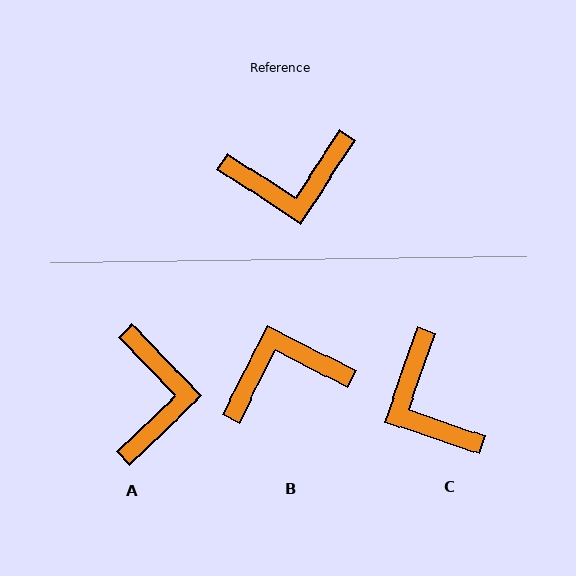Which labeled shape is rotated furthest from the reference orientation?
B, about 174 degrees away.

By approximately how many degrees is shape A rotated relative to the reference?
Approximately 77 degrees counter-clockwise.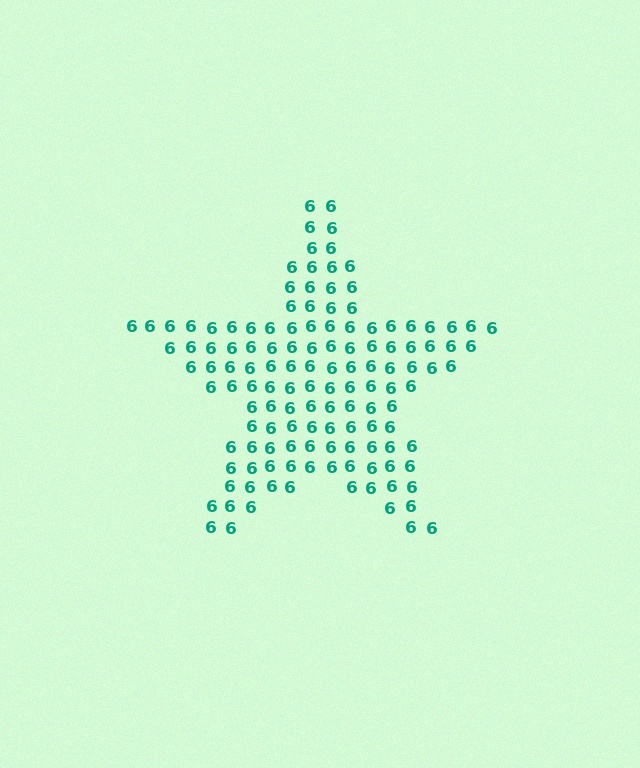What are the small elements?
The small elements are digit 6's.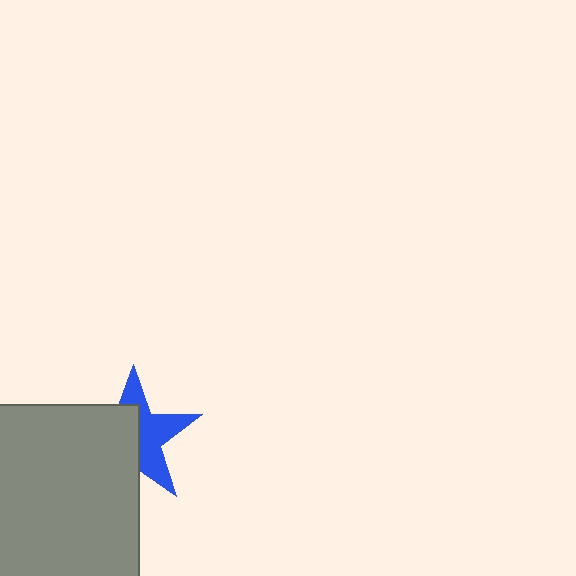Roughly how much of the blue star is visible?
About half of it is visible (roughly 48%).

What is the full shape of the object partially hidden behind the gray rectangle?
The partially hidden object is a blue star.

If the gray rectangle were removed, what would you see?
You would see the complete blue star.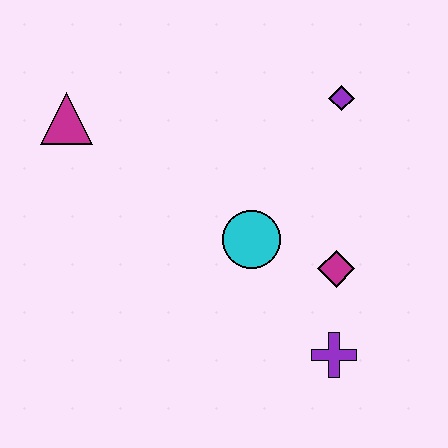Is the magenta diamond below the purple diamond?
Yes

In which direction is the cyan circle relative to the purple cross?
The cyan circle is above the purple cross.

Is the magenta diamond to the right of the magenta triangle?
Yes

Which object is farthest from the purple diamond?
The magenta triangle is farthest from the purple diamond.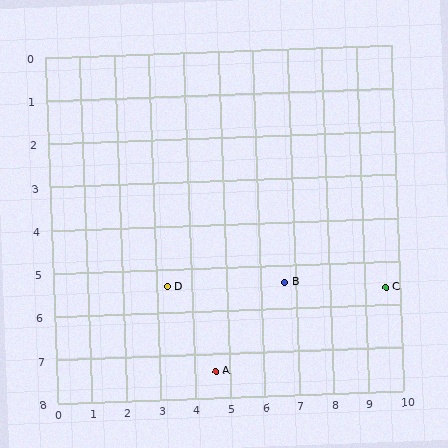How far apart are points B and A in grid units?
Points B and A are about 2.9 grid units apart.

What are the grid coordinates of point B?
Point B is at approximately (6.7, 5.4).